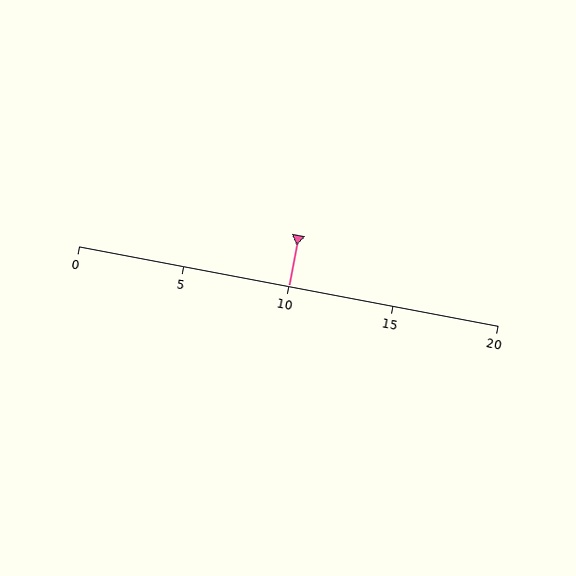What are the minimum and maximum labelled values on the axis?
The axis runs from 0 to 20.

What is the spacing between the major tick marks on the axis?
The major ticks are spaced 5 apart.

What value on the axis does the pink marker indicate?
The marker indicates approximately 10.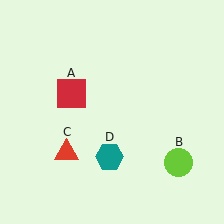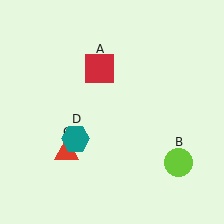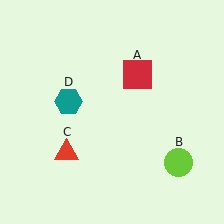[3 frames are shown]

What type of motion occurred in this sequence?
The red square (object A), teal hexagon (object D) rotated clockwise around the center of the scene.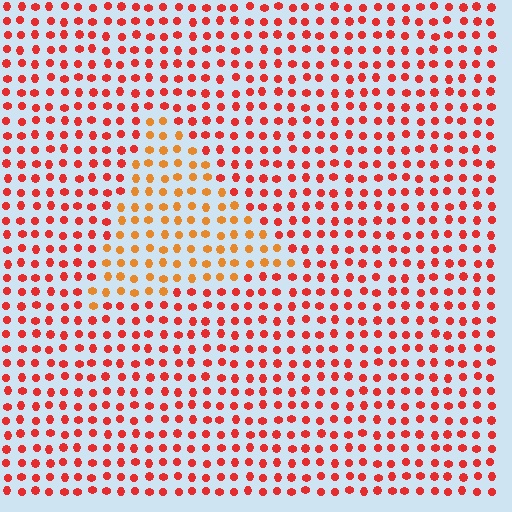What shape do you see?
I see a triangle.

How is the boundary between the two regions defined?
The boundary is defined purely by a slight shift in hue (about 31 degrees). Spacing, size, and orientation are identical on both sides.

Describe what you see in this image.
The image is filled with small red elements in a uniform arrangement. A triangle-shaped region is visible where the elements are tinted to a slightly different hue, forming a subtle color boundary.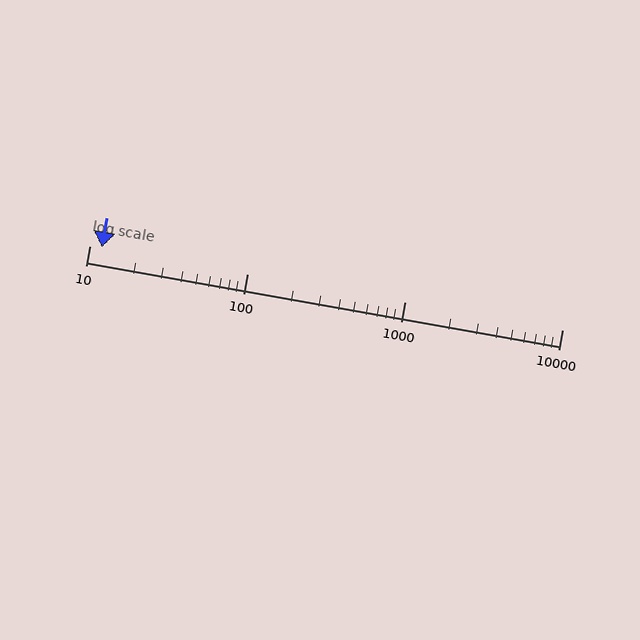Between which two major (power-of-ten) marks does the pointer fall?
The pointer is between 10 and 100.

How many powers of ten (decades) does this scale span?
The scale spans 3 decades, from 10 to 10000.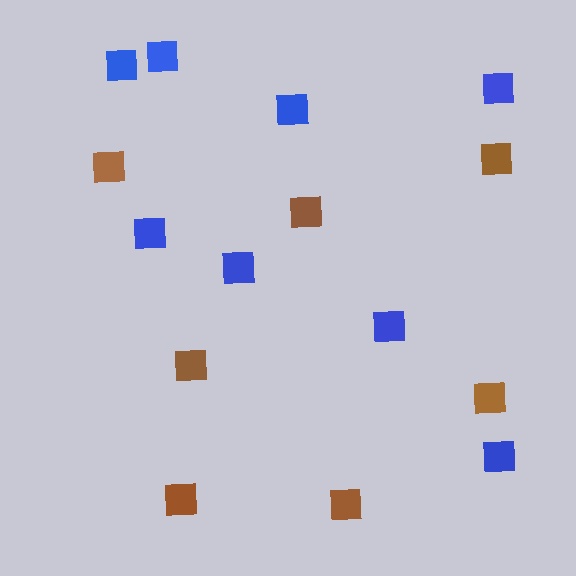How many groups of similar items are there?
There are 2 groups: one group of brown squares (7) and one group of blue squares (8).